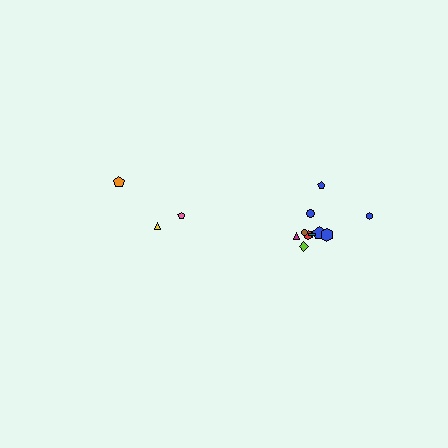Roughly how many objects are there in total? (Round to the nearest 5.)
Roughly 15 objects in total.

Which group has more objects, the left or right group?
The right group.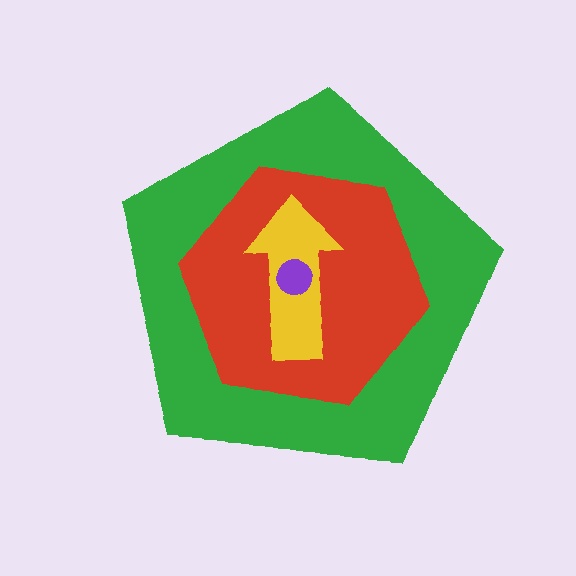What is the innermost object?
The purple circle.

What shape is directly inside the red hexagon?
The yellow arrow.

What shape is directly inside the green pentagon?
The red hexagon.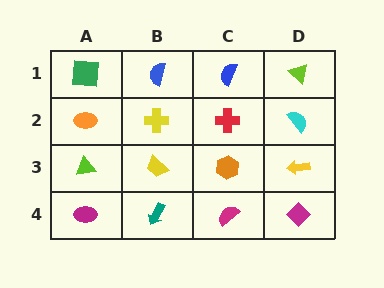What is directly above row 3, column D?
A cyan semicircle.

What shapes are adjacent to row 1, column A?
An orange ellipse (row 2, column A), a blue semicircle (row 1, column B).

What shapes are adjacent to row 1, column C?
A red cross (row 2, column C), a blue semicircle (row 1, column B), a lime triangle (row 1, column D).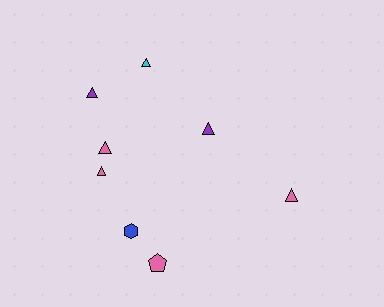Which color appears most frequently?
Pink, with 4 objects.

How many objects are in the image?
There are 8 objects.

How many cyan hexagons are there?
There are no cyan hexagons.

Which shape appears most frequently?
Triangle, with 6 objects.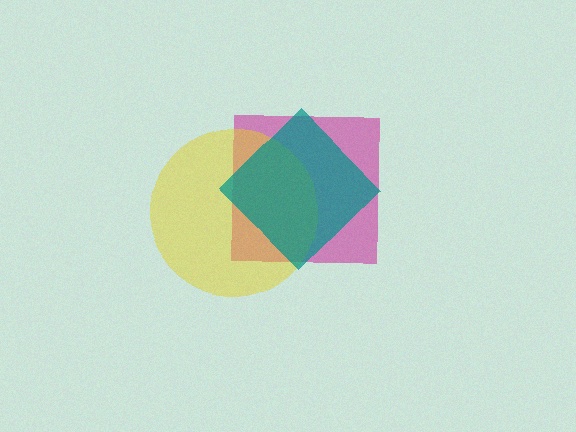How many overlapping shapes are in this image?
There are 3 overlapping shapes in the image.